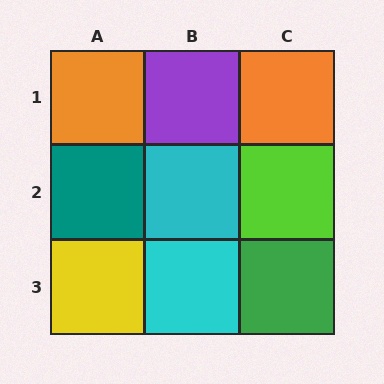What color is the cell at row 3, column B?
Cyan.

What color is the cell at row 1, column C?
Orange.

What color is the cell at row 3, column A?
Yellow.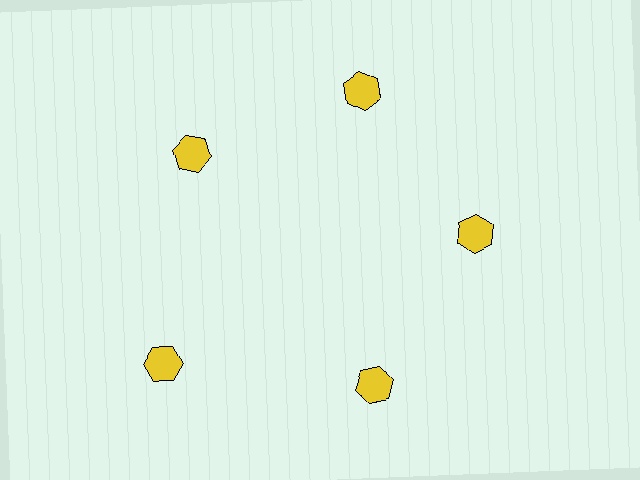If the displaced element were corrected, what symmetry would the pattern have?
It would have 5-fold rotational symmetry — the pattern would map onto itself every 72 degrees.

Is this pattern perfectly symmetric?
No. The 5 yellow hexagons are arranged in a ring, but one element near the 8 o'clock position is pushed outward from the center, breaking the 5-fold rotational symmetry.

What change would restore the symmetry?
The symmetry would be restored by moving it inward, back onto the ring so that all 5 hexagons sit at equal angles and equal distance from the center.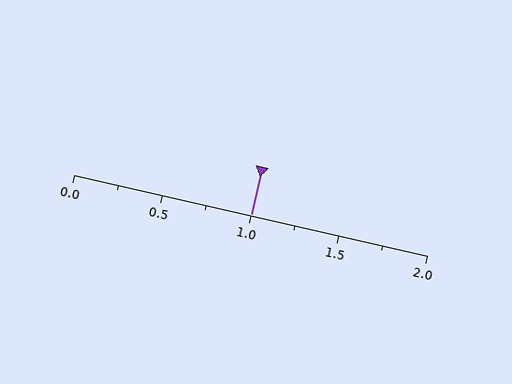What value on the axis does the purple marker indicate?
The marker indicates approximately 1.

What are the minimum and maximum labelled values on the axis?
The axis runs from 0.0 to 2.0.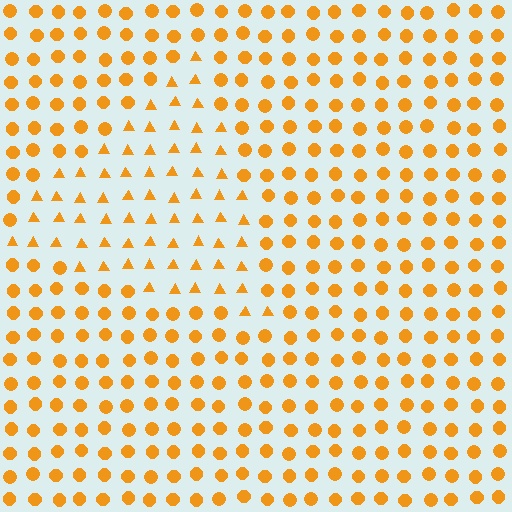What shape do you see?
I see a triangle.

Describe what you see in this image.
The image is filled with small orange elements arranged in a uniform grid. A triangle-shaped region contains triangles, while the surrounding area contains circles. The boundary is defined purely by the change in element shape.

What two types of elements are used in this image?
The image uses triangles inside the triangle region and circles outside it.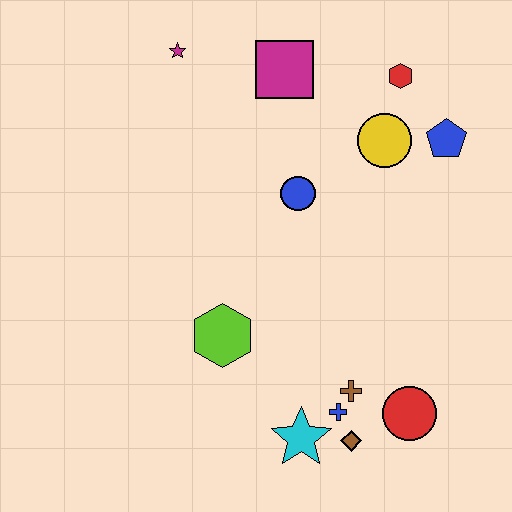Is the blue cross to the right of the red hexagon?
No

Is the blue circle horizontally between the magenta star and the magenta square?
No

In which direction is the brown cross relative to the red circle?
The brown cross is to the left of the red circle.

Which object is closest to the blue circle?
The yellow circle is closest to the blue circle.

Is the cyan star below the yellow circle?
Yes